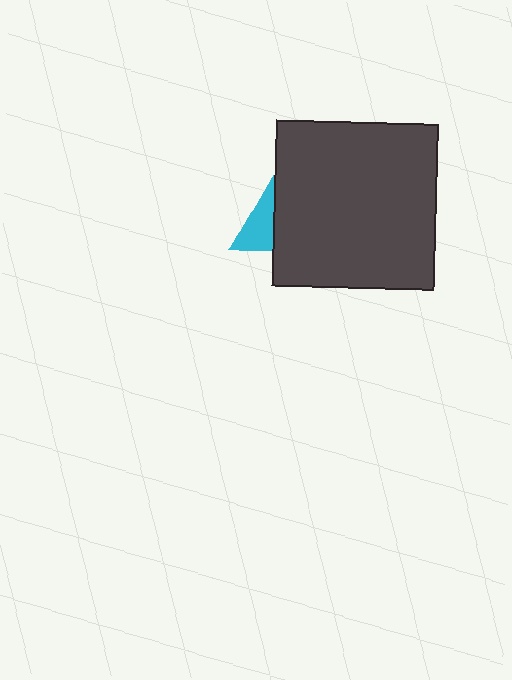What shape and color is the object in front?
The object in front is a dark gray rectangle.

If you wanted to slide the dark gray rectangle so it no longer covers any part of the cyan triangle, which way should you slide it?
Slide it right — that is the most direct way to separate the two shapes.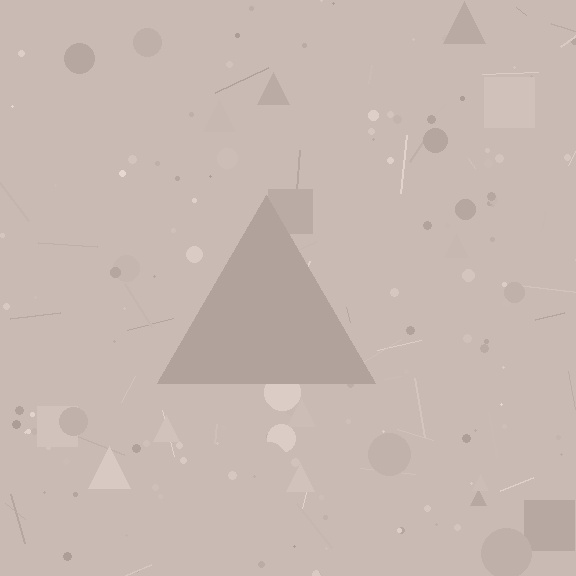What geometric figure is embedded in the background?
A triangle is embedded in the background.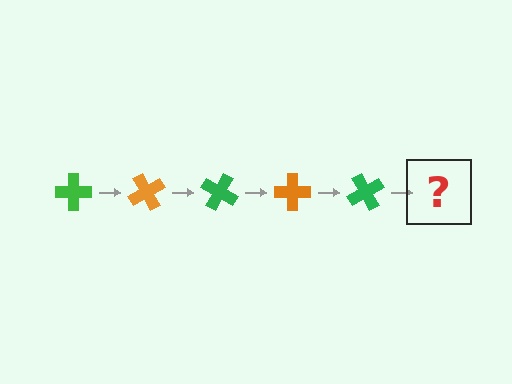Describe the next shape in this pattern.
It should be an orange cross, rotated 300 degrees from the start.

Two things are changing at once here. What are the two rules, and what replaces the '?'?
The two rules are that it rotates 60 degrees each step and the color cycles through green and orange. The '?' should be an orange cross, rotated 300 degrees from the start.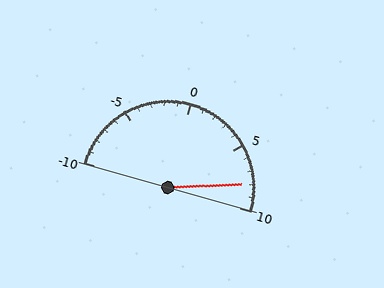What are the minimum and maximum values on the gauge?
The gauge ranges from -10 to 10.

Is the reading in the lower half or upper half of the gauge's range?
The reading is in the upper half of the range (-10 to 10).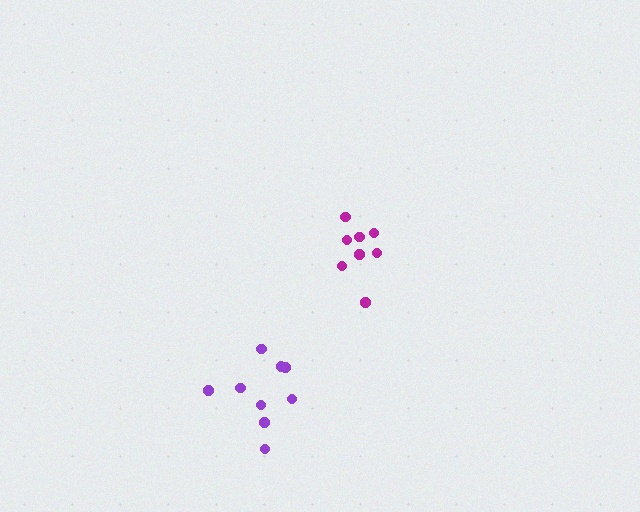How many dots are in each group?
Group 1: 8 dots, Group 2: 9 dots (17 total).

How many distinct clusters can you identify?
There are 2 distinct clusters.